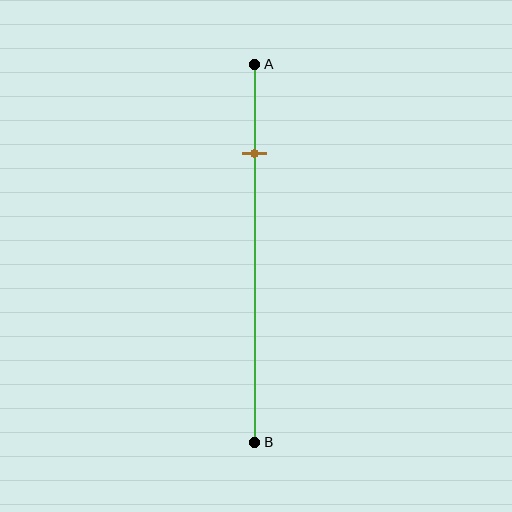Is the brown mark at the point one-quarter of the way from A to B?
Yes, the mark is approximately at the one-quarter point.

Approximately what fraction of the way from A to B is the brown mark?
The brown mark is approximately 25% of the way from A to B.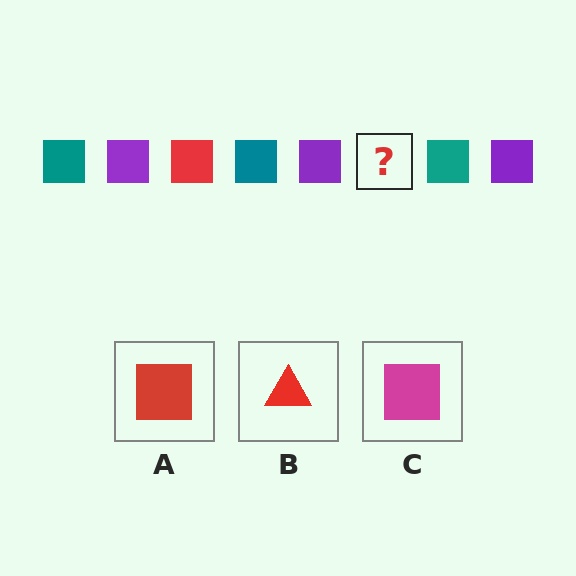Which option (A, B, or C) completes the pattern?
A.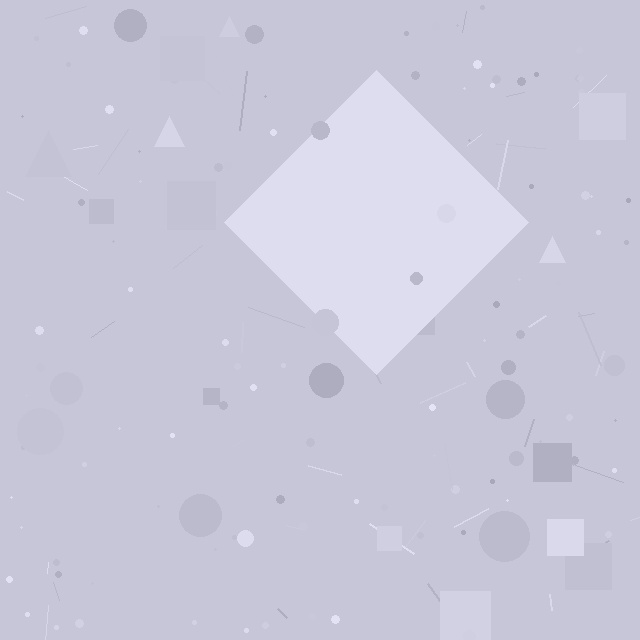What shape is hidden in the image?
A diamond is hidden in the image.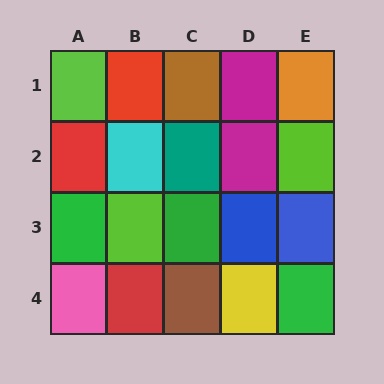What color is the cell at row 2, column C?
Teal.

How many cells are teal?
1 cell is teal.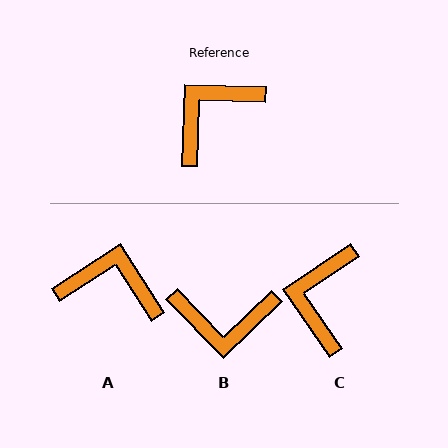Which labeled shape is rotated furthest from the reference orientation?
B, about 136 degrees away.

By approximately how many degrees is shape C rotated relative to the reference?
Approximately 36 degrees counter-clockwise.